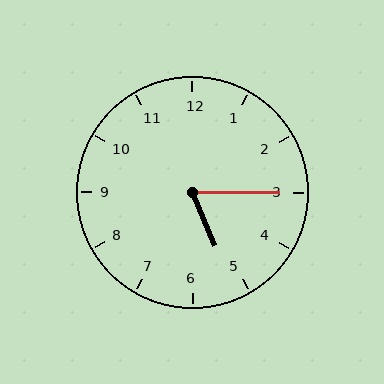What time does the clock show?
5:15.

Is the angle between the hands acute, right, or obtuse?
It is acute.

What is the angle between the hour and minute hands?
Approximately 68 degrees.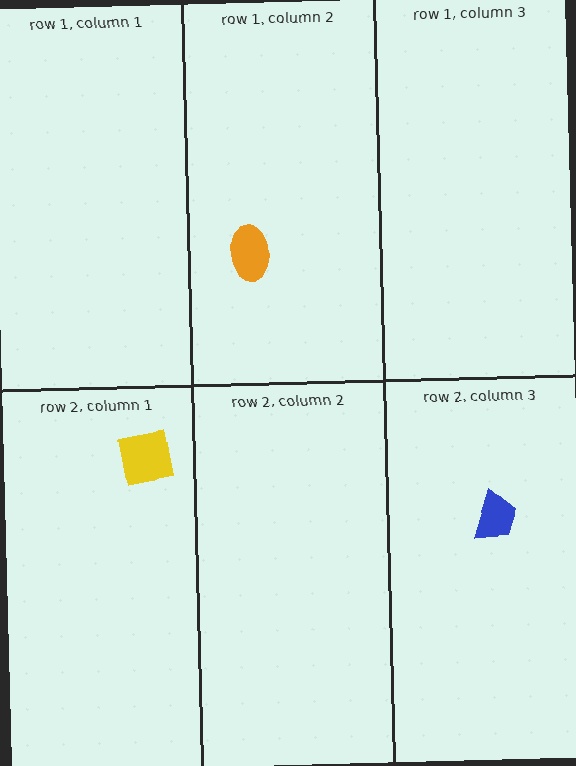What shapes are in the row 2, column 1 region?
The yellow square.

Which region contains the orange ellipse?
The row 1, column 2 region.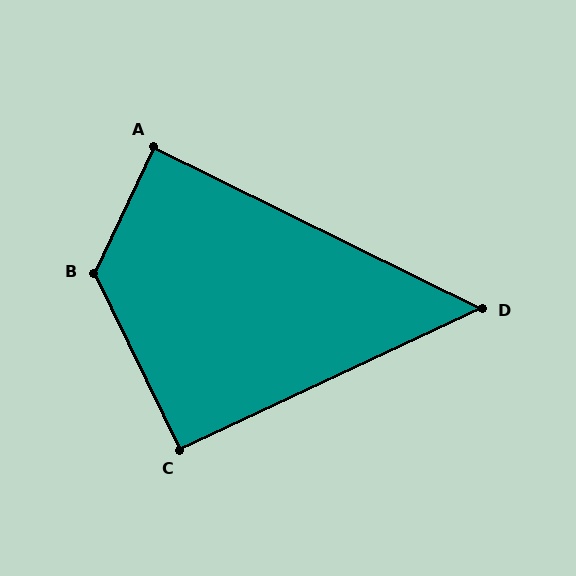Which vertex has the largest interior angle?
B, at approximately 129 degrees.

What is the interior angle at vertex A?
Approximately 89 degrees (approximately right).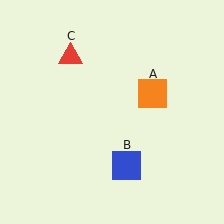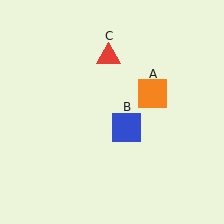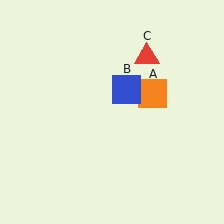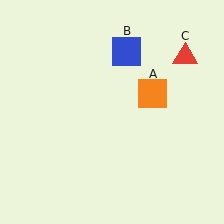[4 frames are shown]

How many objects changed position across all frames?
2 objects changed position: blue square (object B), red triangle (object C).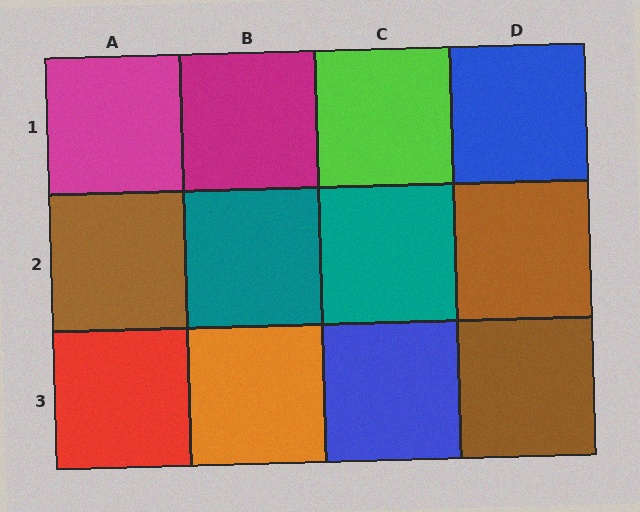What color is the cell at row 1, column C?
Lime.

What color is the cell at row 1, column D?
Blue.